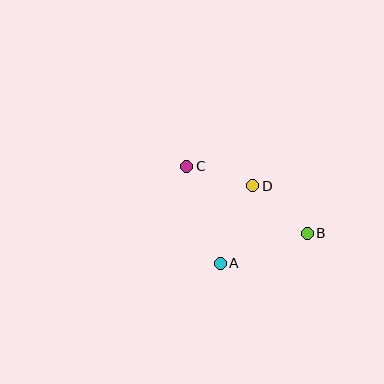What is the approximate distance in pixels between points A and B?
The distance between A and B is approximately 92 pixels.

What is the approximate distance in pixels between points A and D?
The distance between A and D is approximately 84 pixels.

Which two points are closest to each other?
Points C and D are closest to each other.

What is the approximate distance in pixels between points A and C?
The distance between A and C is approximately 102 pixels.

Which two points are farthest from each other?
Points B and C are farthest from each other.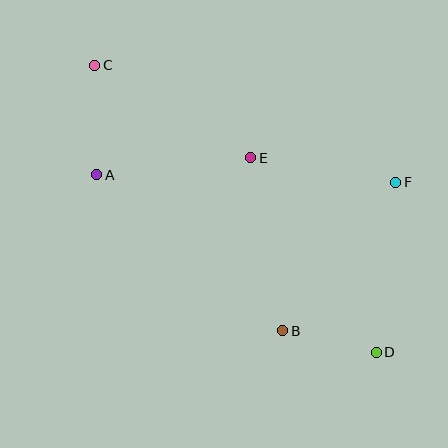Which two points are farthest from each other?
Points C and D are farthest from each other.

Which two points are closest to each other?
Points B and D are closest to each other.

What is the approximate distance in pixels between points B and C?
The distance between B and C is approximately 325 pixels.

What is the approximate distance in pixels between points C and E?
The distance between C and E is approximately 181 pixels.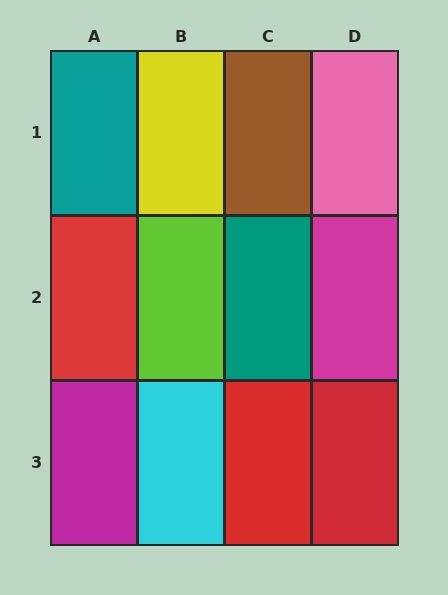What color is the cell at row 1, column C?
Brown.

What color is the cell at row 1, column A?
Teal.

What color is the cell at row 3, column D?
Red.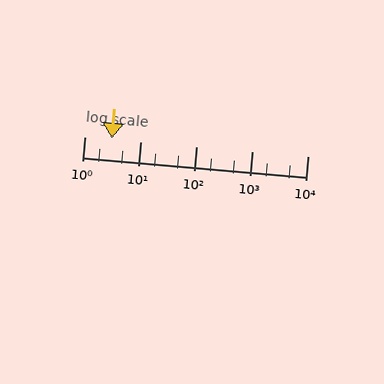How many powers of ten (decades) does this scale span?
The scale spans 4 decades, from 1 to 10000.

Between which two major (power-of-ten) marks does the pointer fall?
The pointer is between 1 and 10.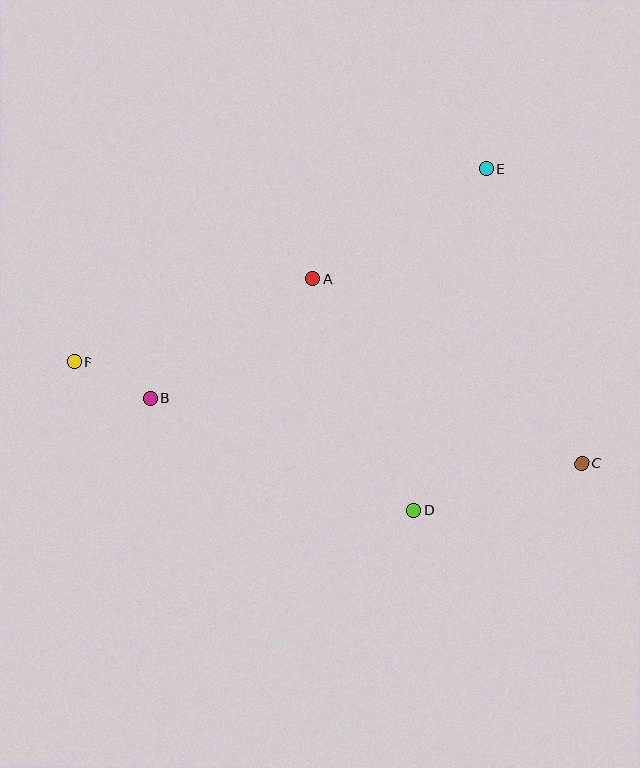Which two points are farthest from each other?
Points C and F are farthest from each other.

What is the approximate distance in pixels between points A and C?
The distance between A and C is approximately 326 pixels.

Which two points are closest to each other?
Points B and F are closest to each other.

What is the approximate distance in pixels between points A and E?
The distance between A and E is approximately 206 pixels.